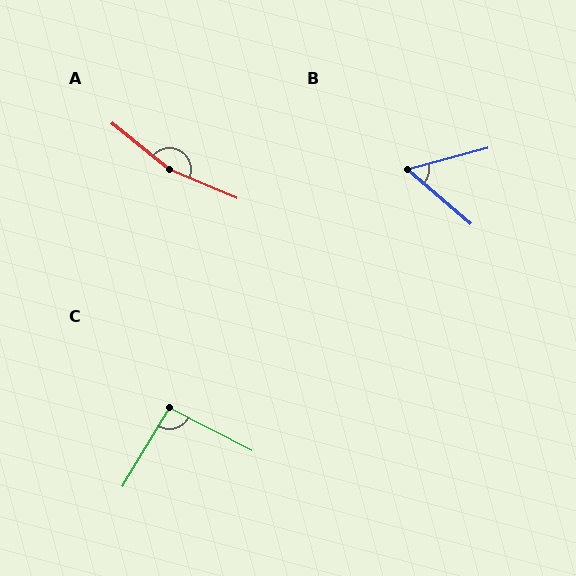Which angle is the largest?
A, at approximately 164 degrees.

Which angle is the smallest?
B, at approximately 55 degrees.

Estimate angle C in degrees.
Approximately 93 degrees.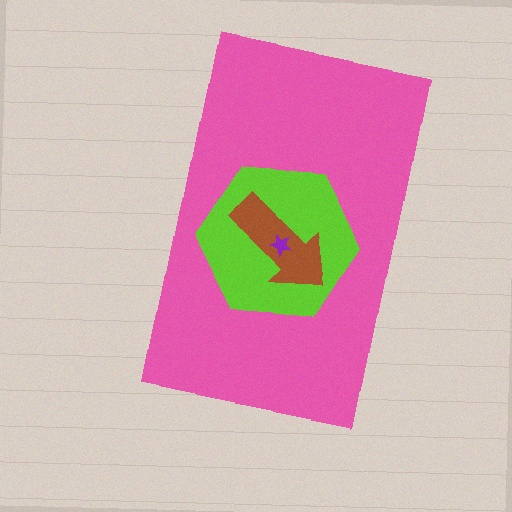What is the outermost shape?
The pink rectangle.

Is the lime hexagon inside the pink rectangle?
Yes.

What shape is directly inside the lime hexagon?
The brown arrow.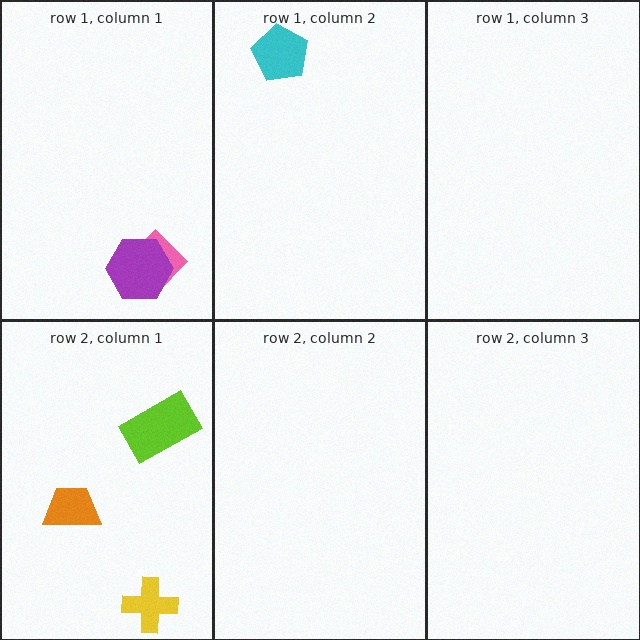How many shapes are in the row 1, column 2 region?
1.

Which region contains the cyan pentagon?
The row 1, column 2 region.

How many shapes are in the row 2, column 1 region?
3.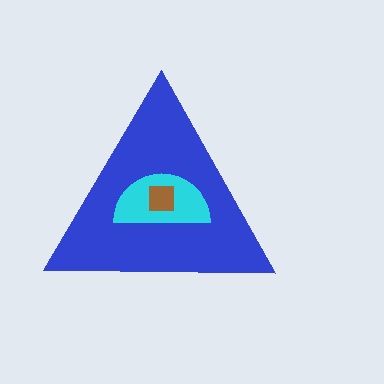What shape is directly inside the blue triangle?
The cyan semicircle.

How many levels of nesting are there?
3.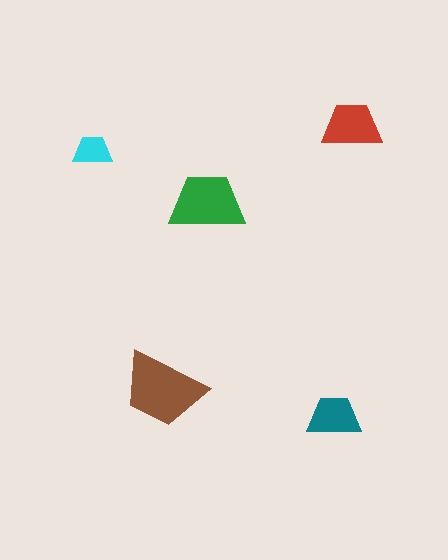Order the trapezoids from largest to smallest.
the brown one, the green one, the red one, the teal one, the cyan one.